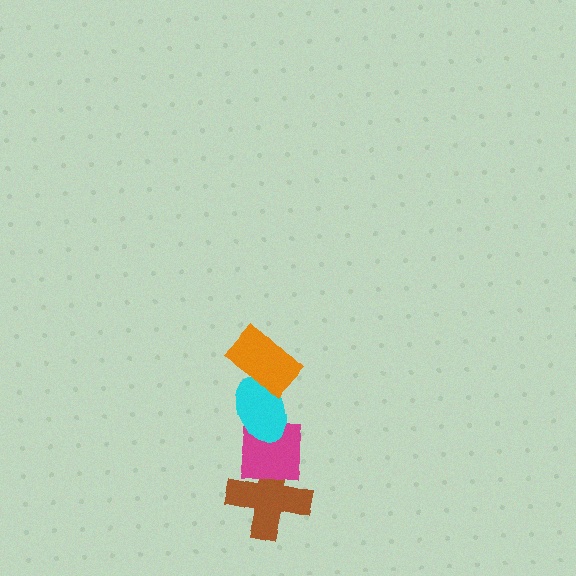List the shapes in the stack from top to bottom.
From top to bottom: the orange rectangle, the cyan ellipse, the magenta square, the brown cross.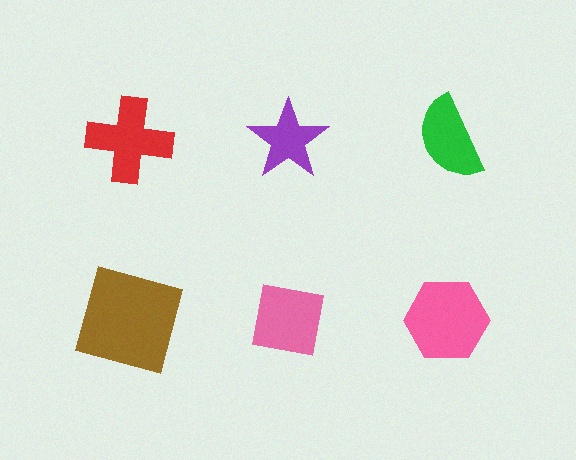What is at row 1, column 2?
A purple star.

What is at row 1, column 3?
A green semicircle.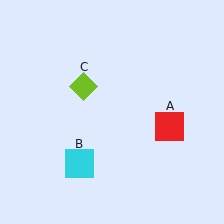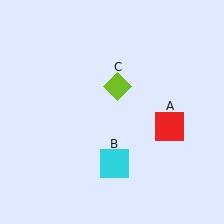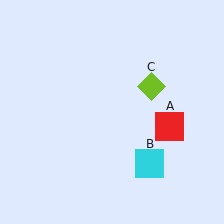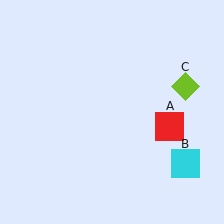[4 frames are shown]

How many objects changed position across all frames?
2 objects changed position: cyan square (object B), lime diamond (object C).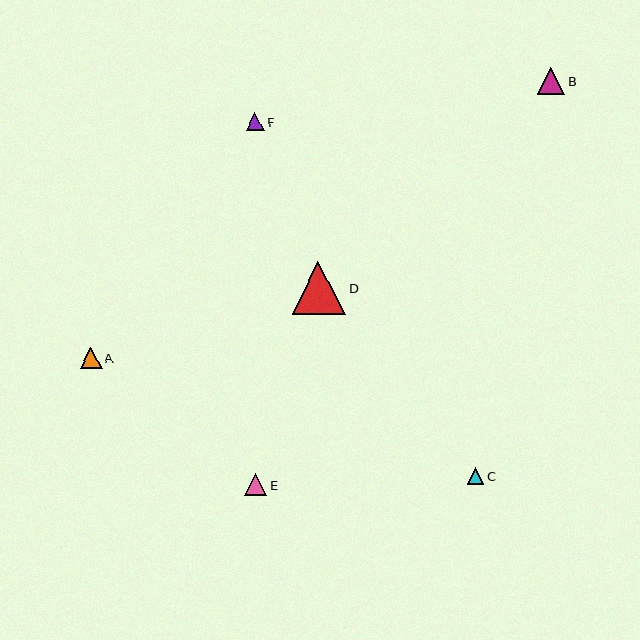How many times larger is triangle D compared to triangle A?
Triangle D is approximately 2.5 times the size of triangle A.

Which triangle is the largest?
Triangle D is the largest with a size of approximately 53 pixels.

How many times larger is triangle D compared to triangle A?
Triangle D is approximately 2.5 times the size of triangle A.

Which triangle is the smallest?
Triangle C is the smallest with a size of approximately 17 pixels.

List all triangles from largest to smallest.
From largest to smallest: D, B, E, A, F, C.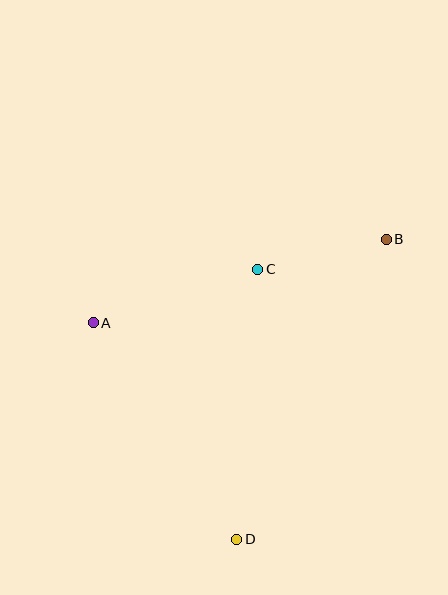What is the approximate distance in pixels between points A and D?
The distance between A and D is approximately 260 pixels.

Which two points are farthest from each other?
Points B and D are farthest from each other.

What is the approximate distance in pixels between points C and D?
The distance between C and D is approximately 271 pixels.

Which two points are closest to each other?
Points B and C are closest to each other.